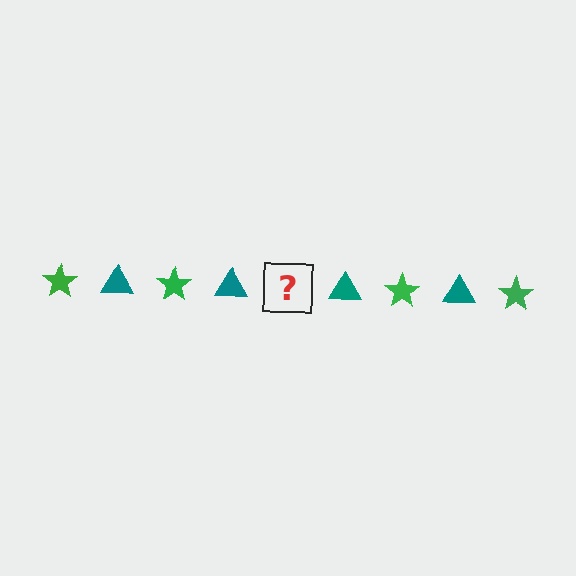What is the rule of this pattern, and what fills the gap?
The rule is that the pattern alternates between green star and teal triangle. The gap should be filled with a green star.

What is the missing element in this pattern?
The missing element is a green star.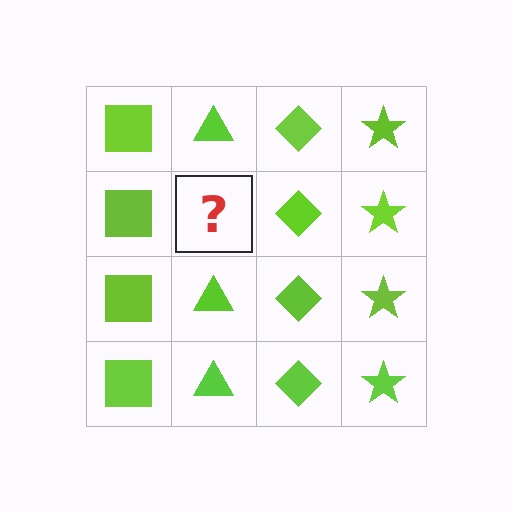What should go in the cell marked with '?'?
The missing cell should contain a lime triangle.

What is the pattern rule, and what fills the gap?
The rule is that each column has a consistent shape. The gap should be filled with a lime triangle.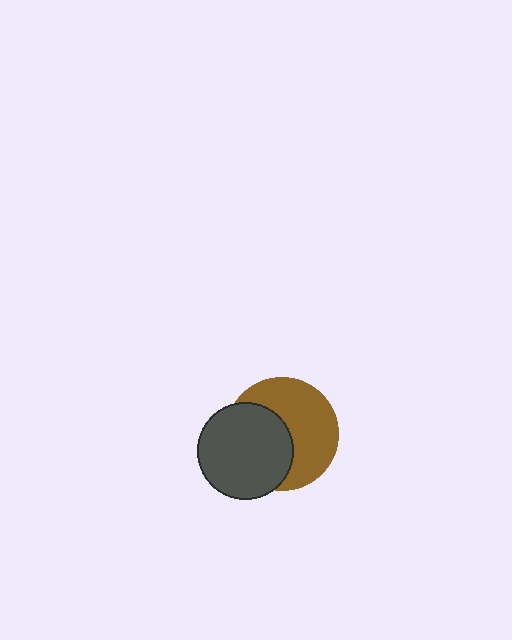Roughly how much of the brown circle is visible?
About half of it is visible (roughly 55%).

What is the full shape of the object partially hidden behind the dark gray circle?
The partially hidden object is a brown circle.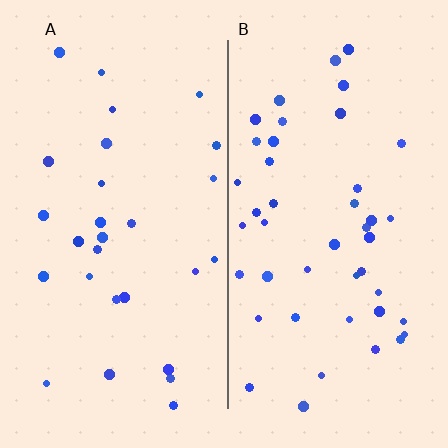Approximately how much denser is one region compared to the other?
Approximately 1.6× — region B over region A.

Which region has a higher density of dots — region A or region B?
B (the right).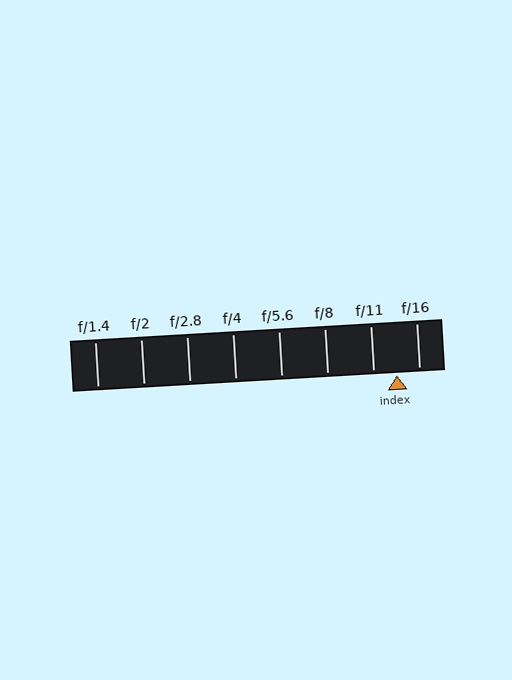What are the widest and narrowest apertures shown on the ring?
The widest aperture shown is f/1.4 and the narrowest is f/16.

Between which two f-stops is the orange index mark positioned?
The index mark is between f/11 and f/16.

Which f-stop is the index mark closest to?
The index mark is closest to f/16.